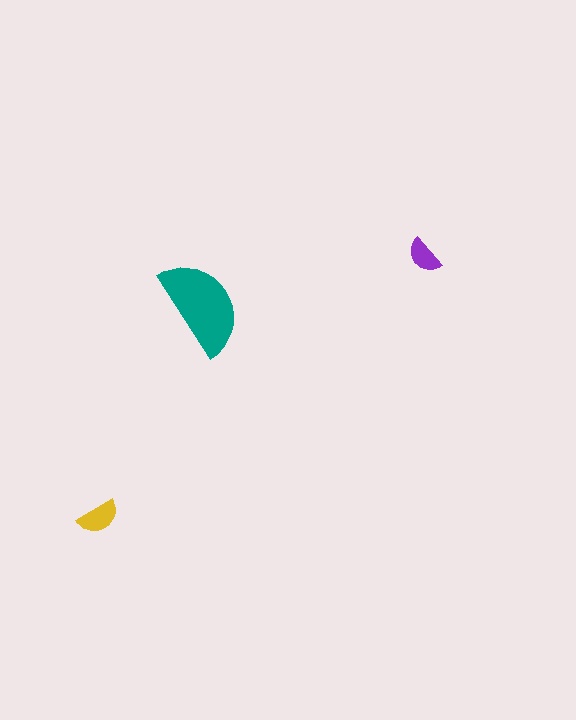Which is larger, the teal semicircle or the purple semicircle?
The teal one.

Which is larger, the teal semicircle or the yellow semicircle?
The teal one.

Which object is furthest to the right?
The purple semicircle is rightmost.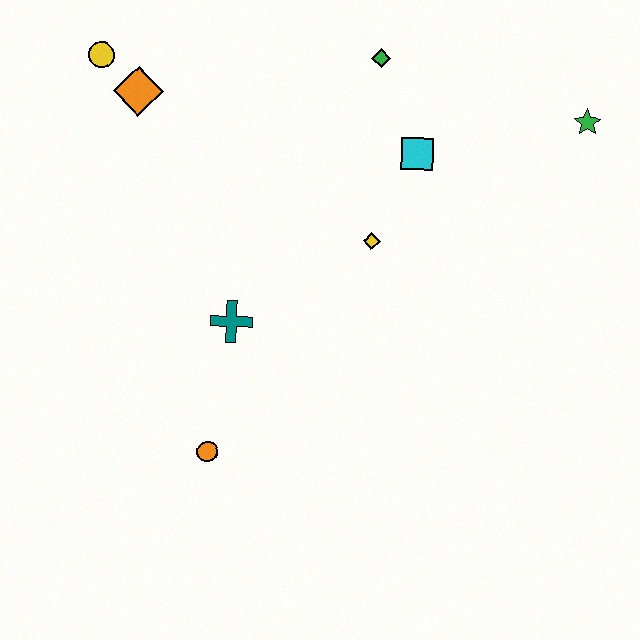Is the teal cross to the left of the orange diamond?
No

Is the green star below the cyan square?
No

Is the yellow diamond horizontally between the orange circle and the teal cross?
No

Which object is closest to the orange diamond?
The yellow circle is closest to the orange diamond.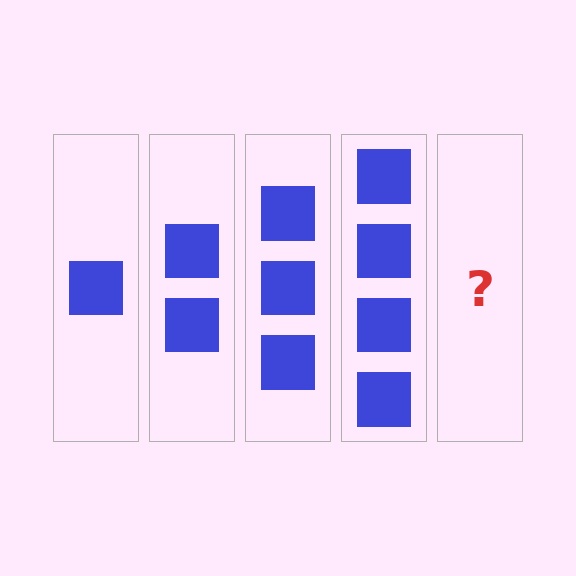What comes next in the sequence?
The next element should be 5 squares.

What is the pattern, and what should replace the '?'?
The pattern is that each step adds one more square. The '?' should be 5 squares.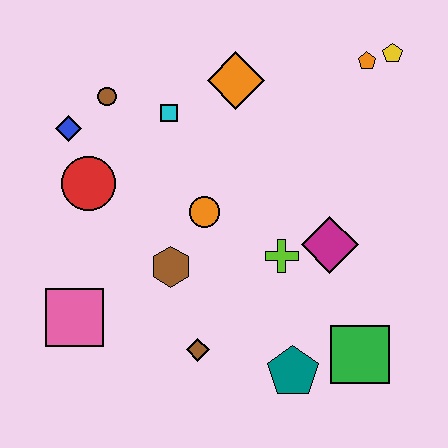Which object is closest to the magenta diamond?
The lime cross is closest to the magenta diamond.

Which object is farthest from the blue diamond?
The green square is farthest from the blue diamond.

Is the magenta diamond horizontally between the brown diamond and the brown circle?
No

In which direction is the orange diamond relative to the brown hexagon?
The orange diamond is above the brown hexagon.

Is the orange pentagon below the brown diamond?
No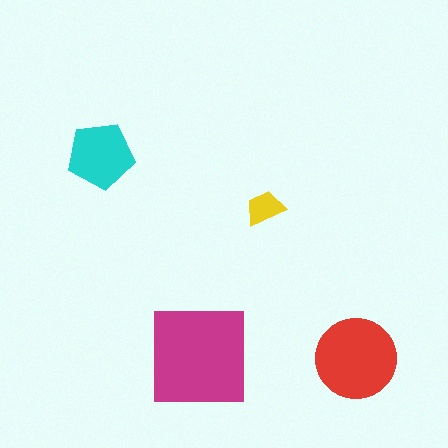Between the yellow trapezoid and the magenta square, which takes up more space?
The magenta square.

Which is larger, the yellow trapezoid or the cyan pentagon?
The cyan pentagon.